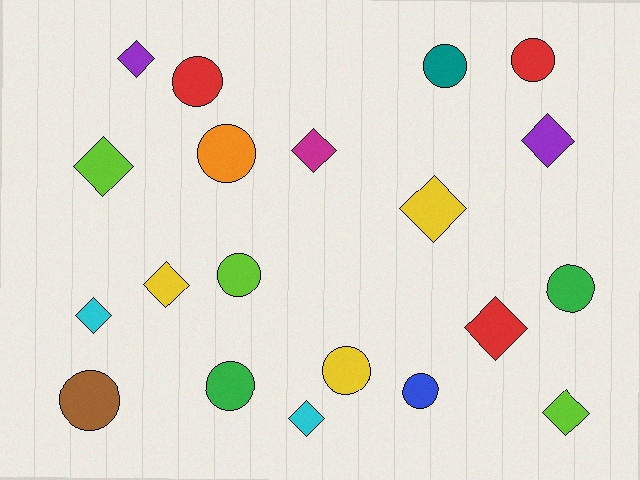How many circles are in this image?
There are 10 circles.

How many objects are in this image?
There are 20 objects.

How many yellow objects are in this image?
There are 3 yellow objects.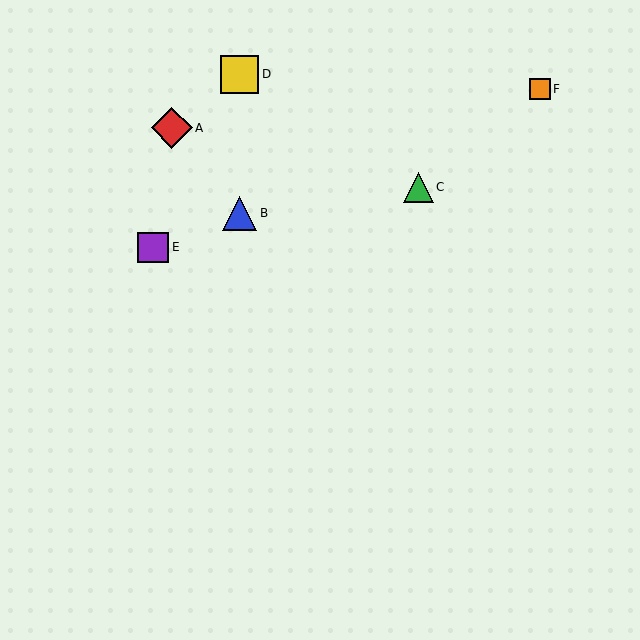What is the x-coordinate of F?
Object F is at x≈540.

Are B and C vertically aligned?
No, B is at x≈240 and C is at x≈418.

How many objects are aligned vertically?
2 objects (B, D) are aligned vertically.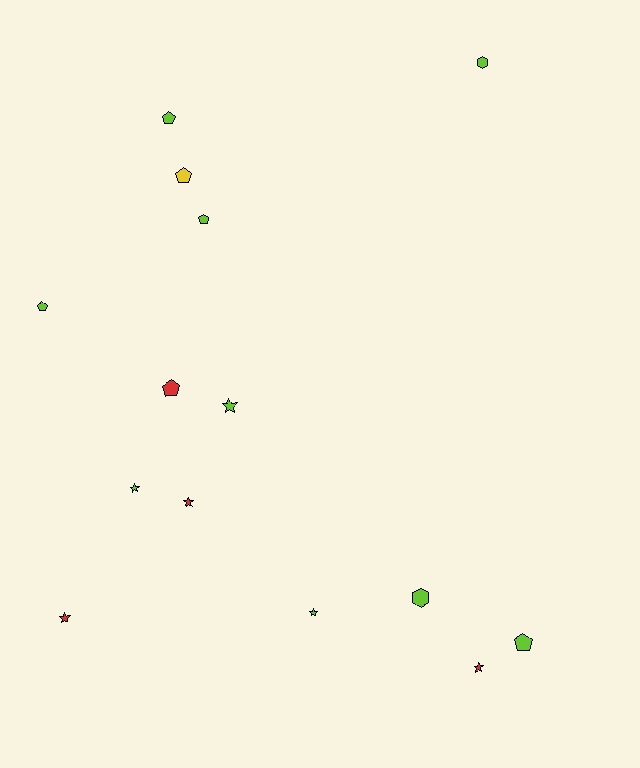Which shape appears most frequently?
Pentagon, with 6 objects.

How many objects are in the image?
There are 14 objects.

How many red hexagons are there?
There are no red hexagons.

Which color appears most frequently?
Lime, with 9 objects.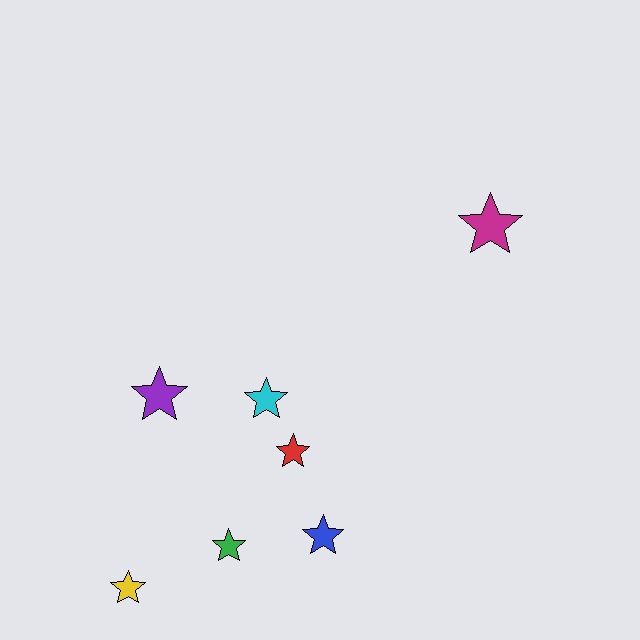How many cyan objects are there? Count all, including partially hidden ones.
There is 1 cyan object.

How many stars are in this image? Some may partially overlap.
There are 7 stars.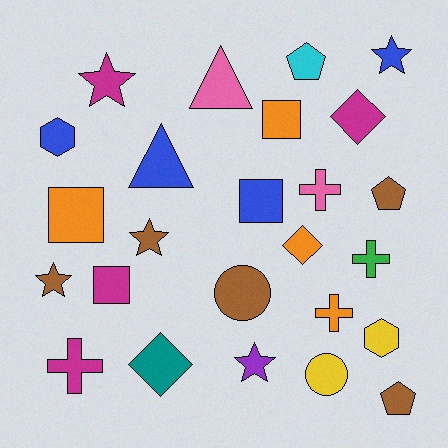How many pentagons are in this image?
There are 3 pentagons.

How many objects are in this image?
There are 25 objects.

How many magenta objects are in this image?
There are 4 magenta objects.